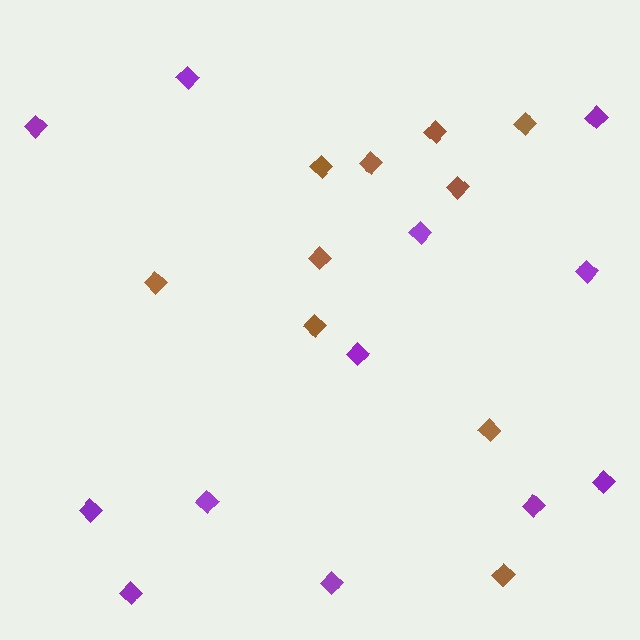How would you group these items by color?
There are 2 groups: one group of brown diamonds (10) and one group of purple diamonds (12).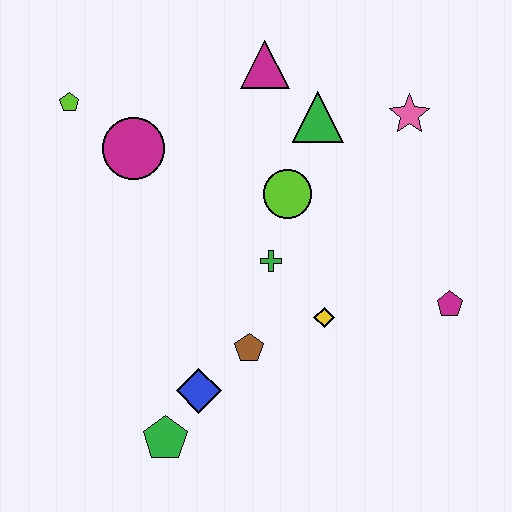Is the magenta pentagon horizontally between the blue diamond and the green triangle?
No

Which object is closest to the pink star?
The green triangle is closest to the pink star.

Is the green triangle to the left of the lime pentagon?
No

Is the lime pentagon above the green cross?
Yes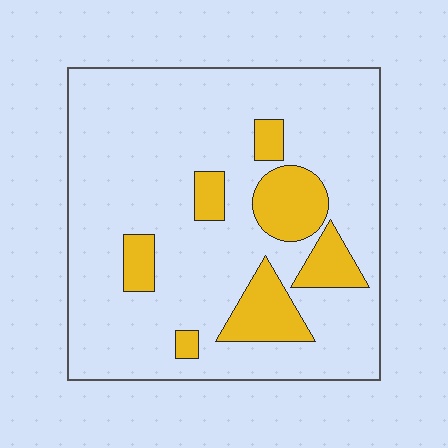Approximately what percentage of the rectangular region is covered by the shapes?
Approximately 15%.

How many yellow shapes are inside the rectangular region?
7.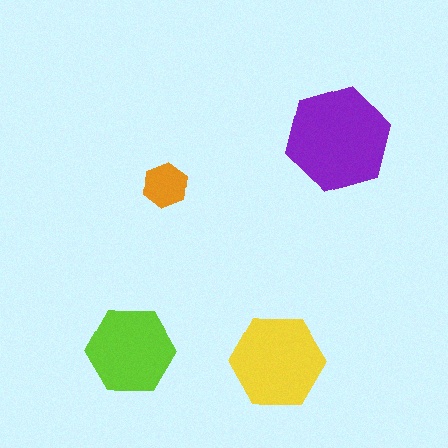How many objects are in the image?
There are 4 objects in the image.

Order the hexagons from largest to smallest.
the purple one, the yellow one, the lime one, the orange one.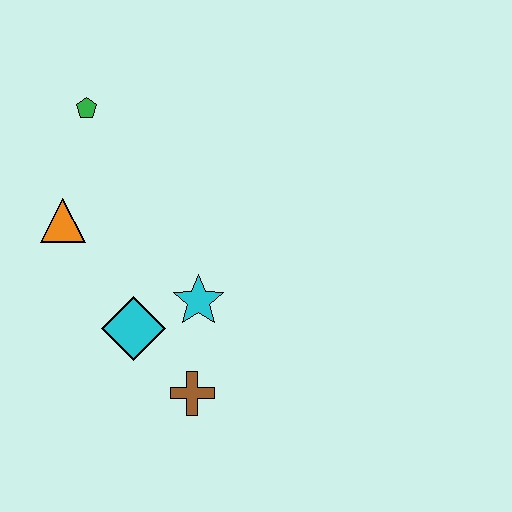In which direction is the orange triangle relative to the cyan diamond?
The orange triangle is above the cyan diamond.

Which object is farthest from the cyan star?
The green pentagon is farthest from the cyan star.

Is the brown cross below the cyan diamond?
Yes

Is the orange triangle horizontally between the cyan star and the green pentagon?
No